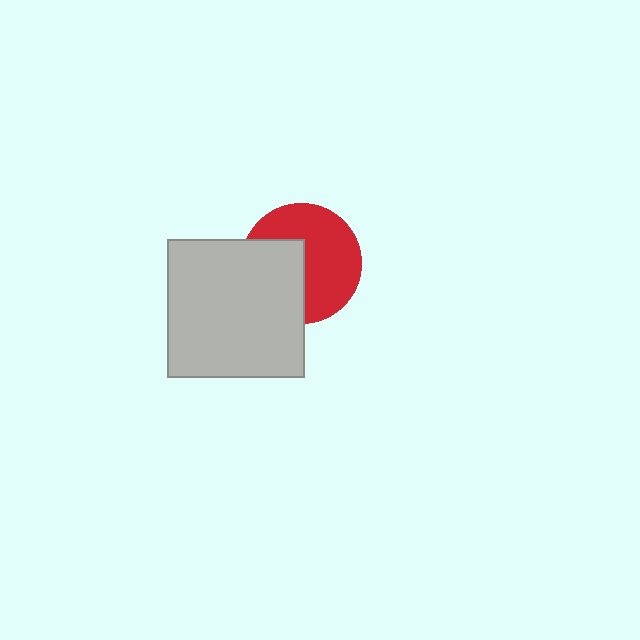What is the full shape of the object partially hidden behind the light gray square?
The partially hidden object is a red circle.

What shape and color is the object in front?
The object in front is a light gray square.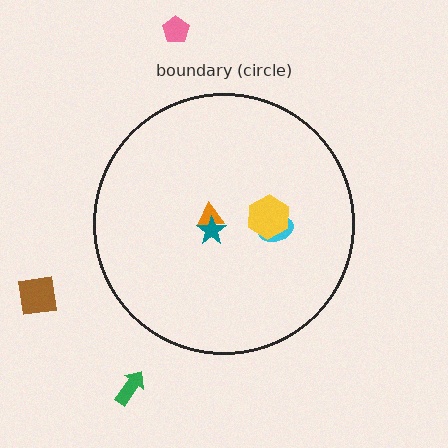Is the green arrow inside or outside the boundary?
Outside.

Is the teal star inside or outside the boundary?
Inside.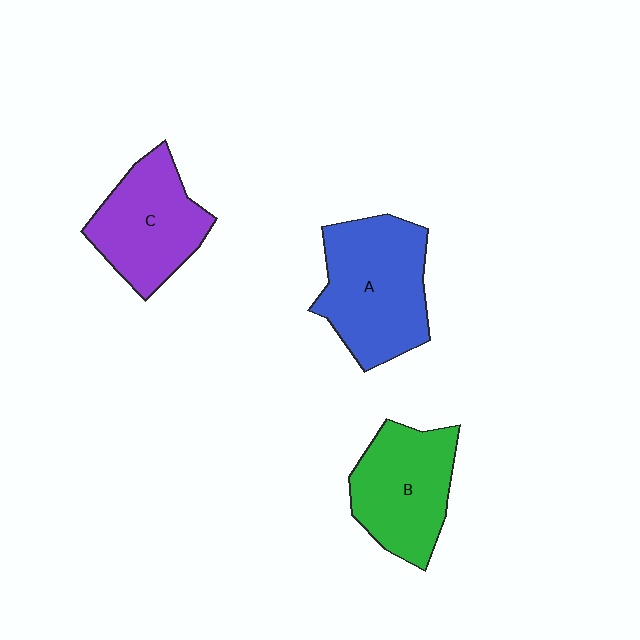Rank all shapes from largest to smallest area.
From largest to smallest: A (blue), B (green), C (purple).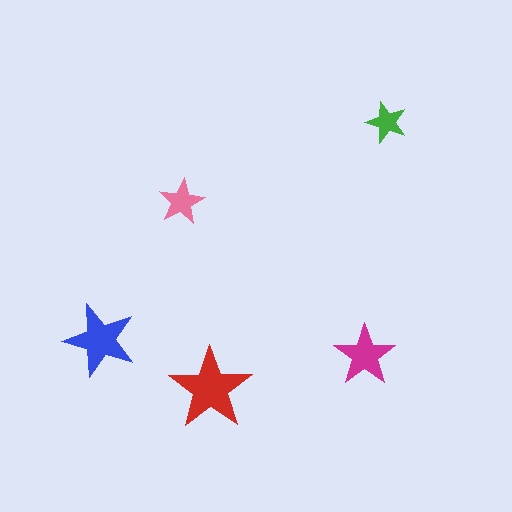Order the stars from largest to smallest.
the red one, the blue one, the magenta one, the pink one, the green one.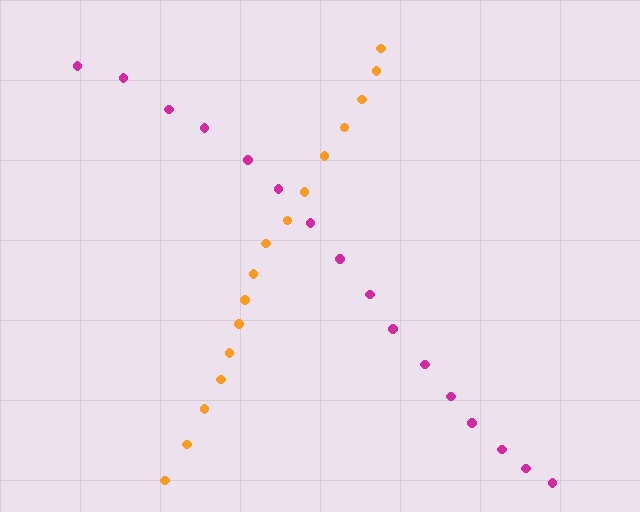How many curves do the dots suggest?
There are 2 distinct paths.